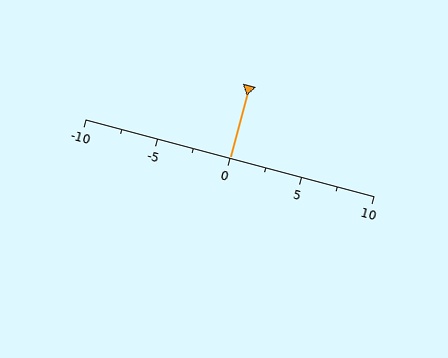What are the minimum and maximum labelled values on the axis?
The axis runs from -10 to 10.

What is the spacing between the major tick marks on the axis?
The major ticks are spaced 5 apart.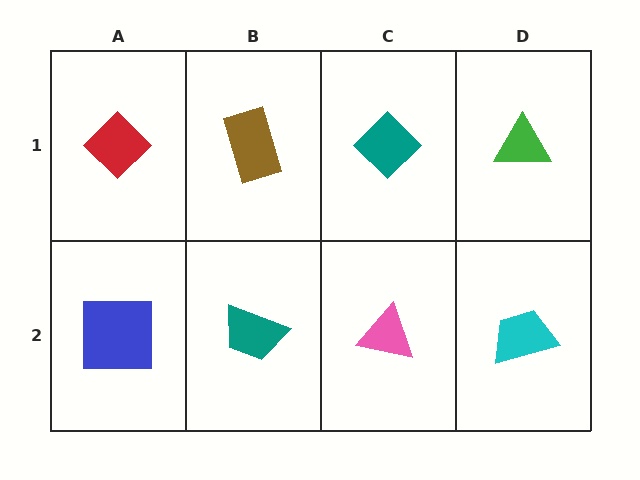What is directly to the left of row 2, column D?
A pink triangle.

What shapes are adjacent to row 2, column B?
A brown rectangle (row 1, column B), a blue square (row 2, column A), a pink triangle (row 2, column C).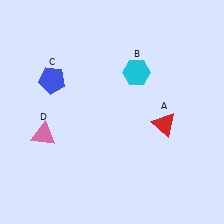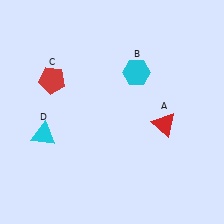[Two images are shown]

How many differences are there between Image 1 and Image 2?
There are 2 differences between the two images.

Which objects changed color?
C changed from blue to red. D changed from pink to cyan.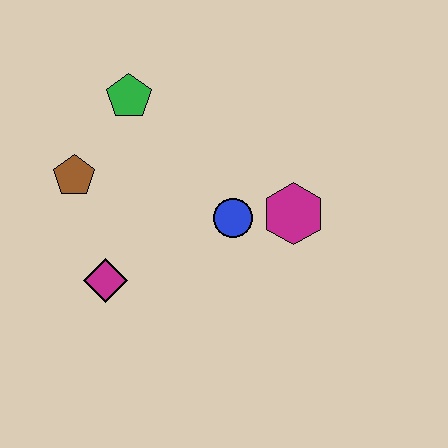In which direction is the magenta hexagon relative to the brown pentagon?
The magenta hexagon is to the right of the brown pentagon.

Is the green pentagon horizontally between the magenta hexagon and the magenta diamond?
Yes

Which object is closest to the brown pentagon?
The green pentagon is closest to the brown pentagon.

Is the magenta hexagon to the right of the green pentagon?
Yes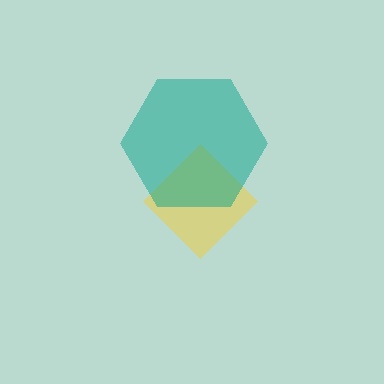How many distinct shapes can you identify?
There are 2 distinct shapes: a yellow diamond, a teal hexagon.